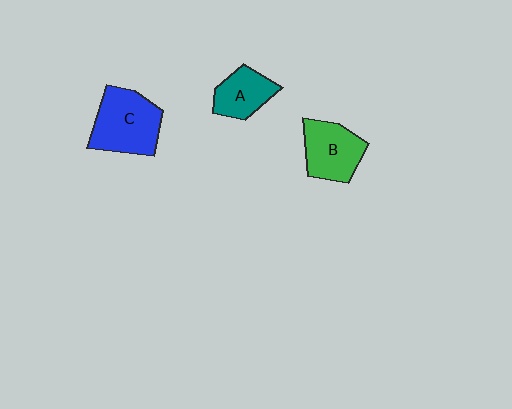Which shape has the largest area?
Shape C (blue).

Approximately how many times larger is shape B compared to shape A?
Approximately 1.3 times.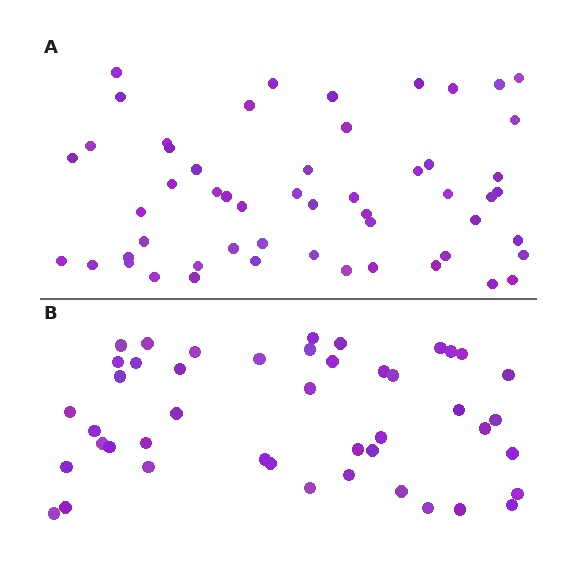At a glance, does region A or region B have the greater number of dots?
Region A (the top region) has more dots.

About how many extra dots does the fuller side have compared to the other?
Region A has roughly 8 or so more dots than region B.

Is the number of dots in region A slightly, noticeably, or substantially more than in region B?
Region A has only slightly more — the two regions are fairly close. The ratio is roughly 1.2 to 1.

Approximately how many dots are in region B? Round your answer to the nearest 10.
About 40 dots. (The exact count is 45, which rounds to 40.)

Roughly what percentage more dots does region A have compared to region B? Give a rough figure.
About 20% more.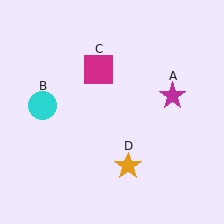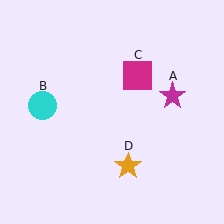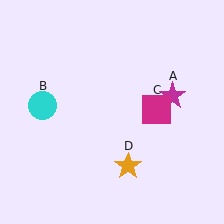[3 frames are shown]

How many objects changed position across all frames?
1 object changed position: magenta square (object C).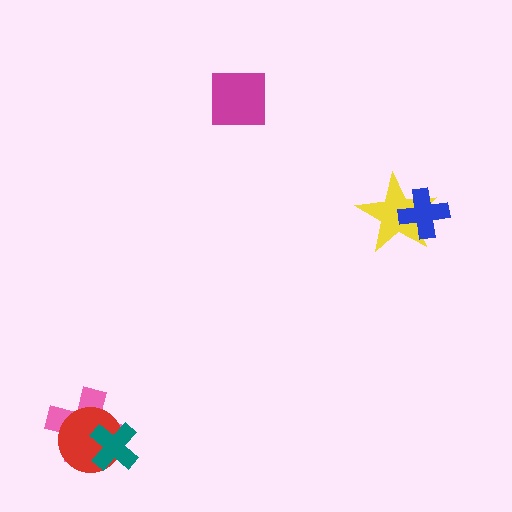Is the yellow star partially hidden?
Yes, it is partially covered by another shape.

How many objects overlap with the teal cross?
2 objects overlap with the teal cross.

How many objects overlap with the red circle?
2 objects overlap with the red circle.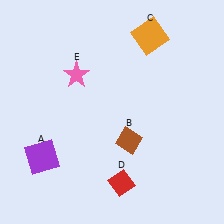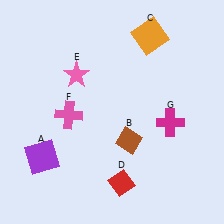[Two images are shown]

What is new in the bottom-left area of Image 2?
A pink cross (F) was added in the bottom-left area of Image 2.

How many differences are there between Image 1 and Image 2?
There are 2 differences between the two images.